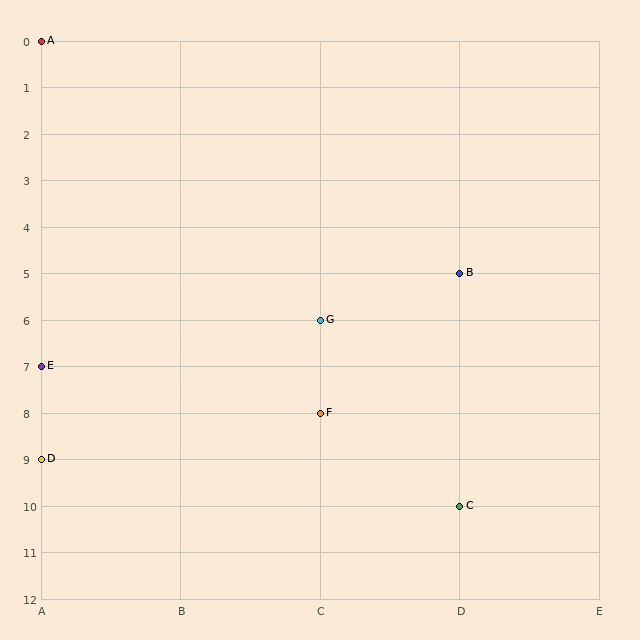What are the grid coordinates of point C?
Point C is at grid coordinates (D, 10).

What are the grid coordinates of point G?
Point G is at grid coordinates (C, 6).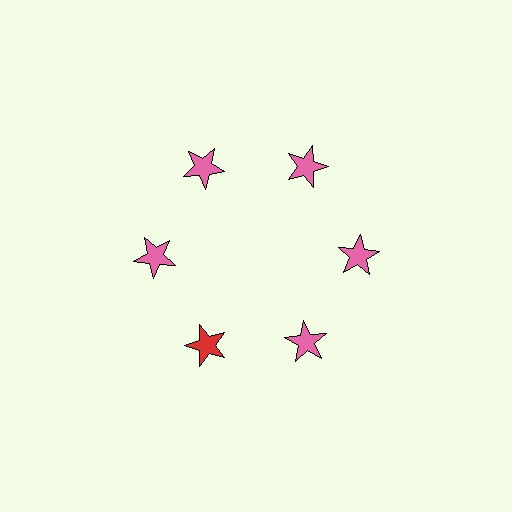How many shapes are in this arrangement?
There are 6 shapes arranged in a ring pattern.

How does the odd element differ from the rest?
It has a different color: red instead of pink.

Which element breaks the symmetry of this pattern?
The red star at roughly the 7 o'clock position breaks the symmetry. All other shapes are pink stars.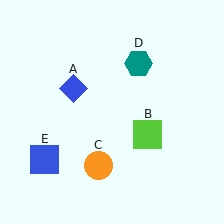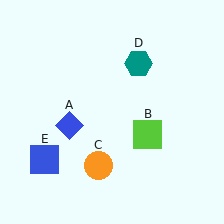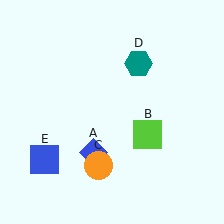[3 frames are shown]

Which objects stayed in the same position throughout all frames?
Lime square (object B) and orange circle (object C) and teal hexagon (object D) and blue square (object E) remained stationary.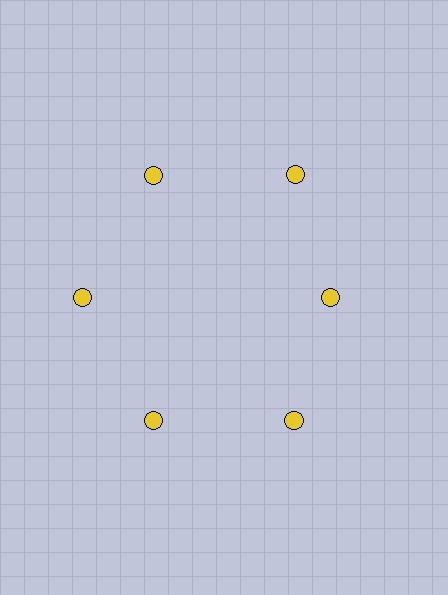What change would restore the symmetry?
The symmetry would be restored by moving it outward, back onto the ring so that all 6 circles sit at equal angles and equal distance from the center.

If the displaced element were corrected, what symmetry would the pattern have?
It would have 6-fold rotational symmetry — the pattern would map onto itself every 60 degrees.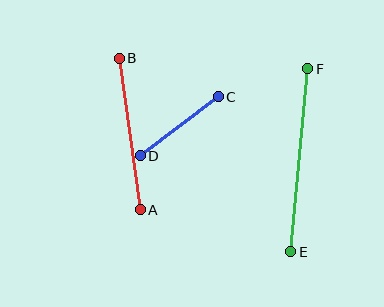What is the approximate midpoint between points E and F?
The midpoint is at approximately (299, 160) pixels.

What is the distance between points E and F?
The distance is approximately 184 pixels.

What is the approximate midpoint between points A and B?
The midpoint is at approximately (130, 134) pixels.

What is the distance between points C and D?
The distance is approximately 98 pixels.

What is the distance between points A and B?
The distance is approximately 153 pixels.